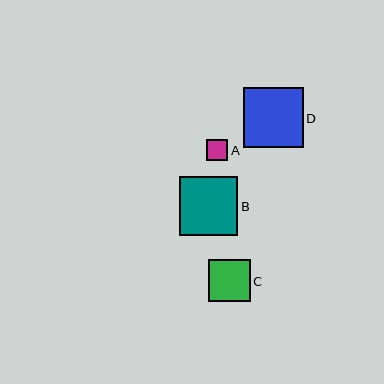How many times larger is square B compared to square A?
Square B is approximately 2.8 times the size of square A.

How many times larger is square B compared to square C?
Square B is approximately 1.4 times the size of square C.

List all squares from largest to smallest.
From largest to smallest: D, B, C, A.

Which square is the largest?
Square D is the largest with a size of approximately 60 pixels.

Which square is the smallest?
Square A is the smallest with a size of approximately 21 pixels.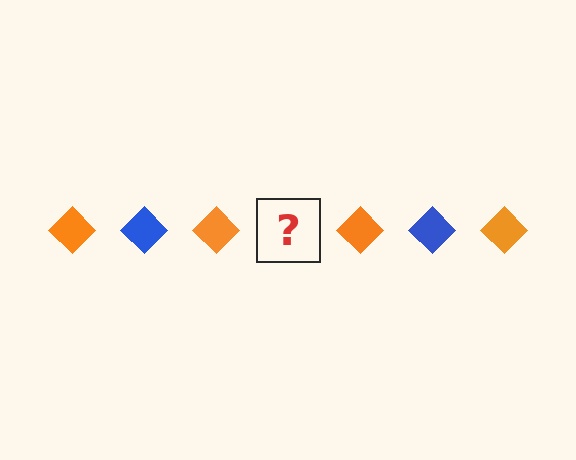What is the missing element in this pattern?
The missing element is a blue diamond.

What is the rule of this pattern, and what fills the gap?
The rule is that the pattern cycles through orange, blue diamonds. The gap should be filled with a blue diamond.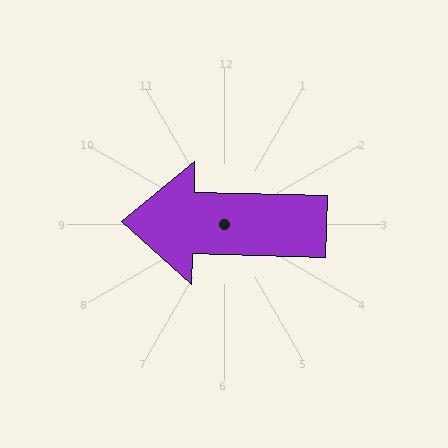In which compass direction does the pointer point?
West.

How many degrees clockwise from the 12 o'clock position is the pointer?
Approximately 272 degrees.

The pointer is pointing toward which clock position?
Roughly 9 o'clock.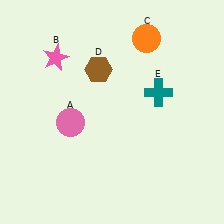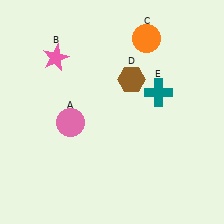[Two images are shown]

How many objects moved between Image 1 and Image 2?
1 object moved between the two images.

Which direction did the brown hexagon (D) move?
The brown hexagon (D) moved right.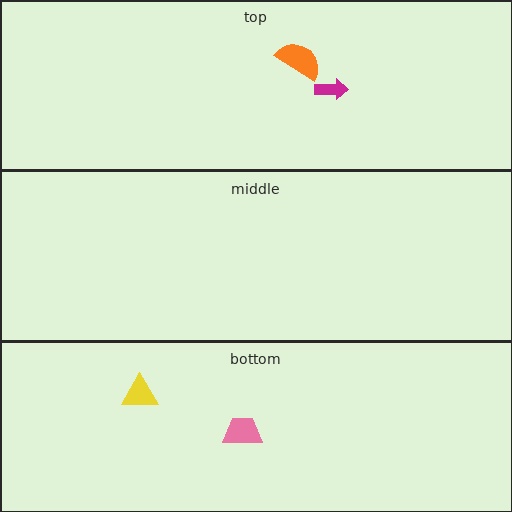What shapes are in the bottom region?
The pink trapezoid, the yellow triangle.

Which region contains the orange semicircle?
The top region.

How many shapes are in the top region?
2.